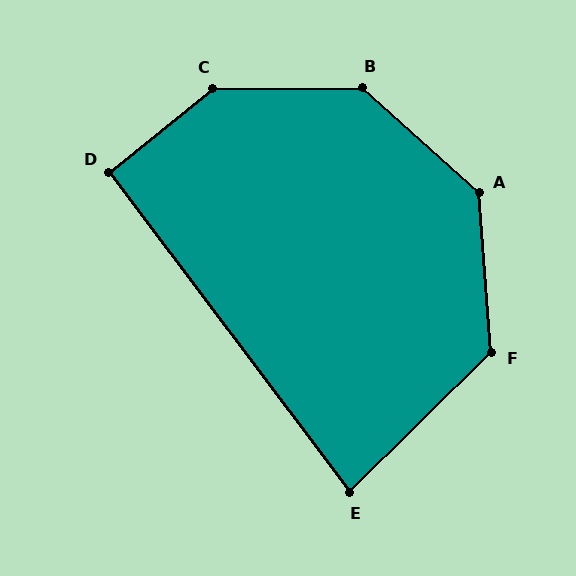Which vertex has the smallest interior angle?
E, at approximately 82 degrees.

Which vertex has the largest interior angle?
C, at approximately 141 degrees.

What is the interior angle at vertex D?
Approximately 92 degrees (approximately right).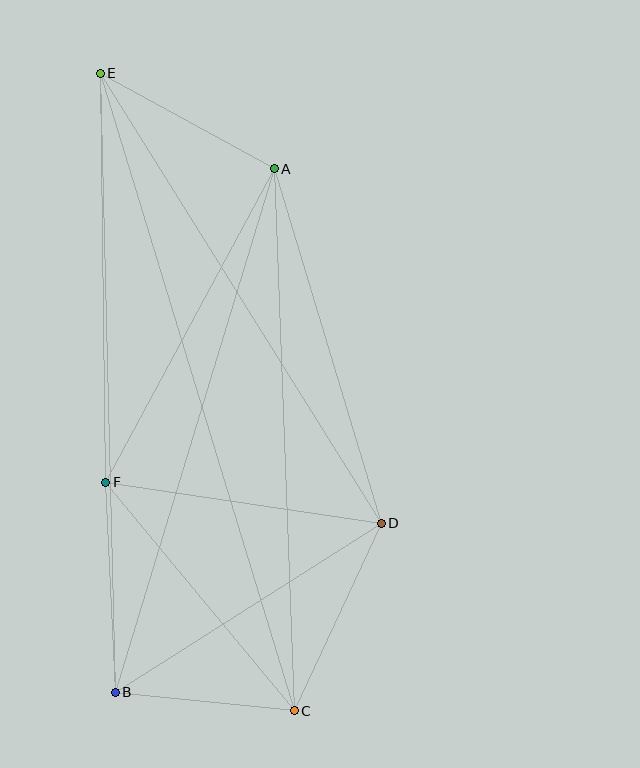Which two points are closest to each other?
Points B and C are closest to each other.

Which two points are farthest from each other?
Points C and E are farthest from each other.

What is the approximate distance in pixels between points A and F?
The distance between A and F is approximately 356 pixels.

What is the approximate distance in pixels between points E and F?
The distance between E and F is approximately 409 pixels.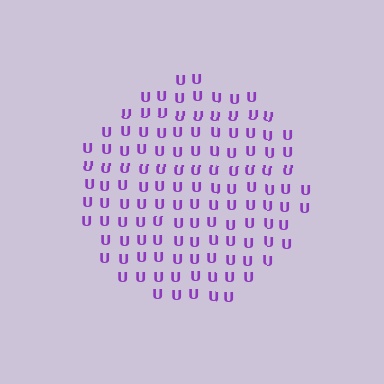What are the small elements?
The small elements are letter U's.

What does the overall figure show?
The overall figure shows a circle.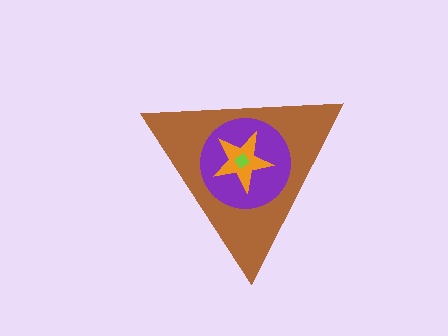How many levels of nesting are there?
4.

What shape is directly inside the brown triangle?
The purple circle.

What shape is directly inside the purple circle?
The orange star.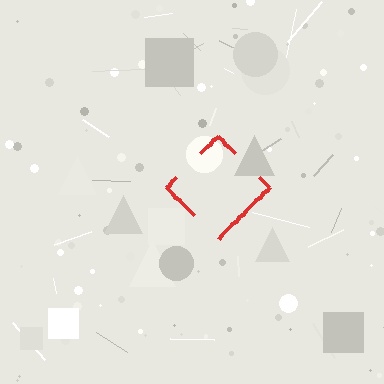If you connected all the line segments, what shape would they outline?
They would outline a diamond.